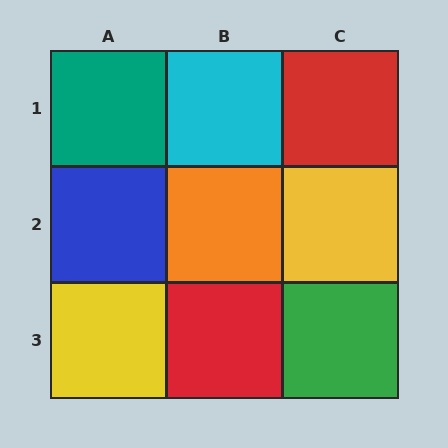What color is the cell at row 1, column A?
Teal.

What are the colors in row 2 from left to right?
Blue, orange, yellow.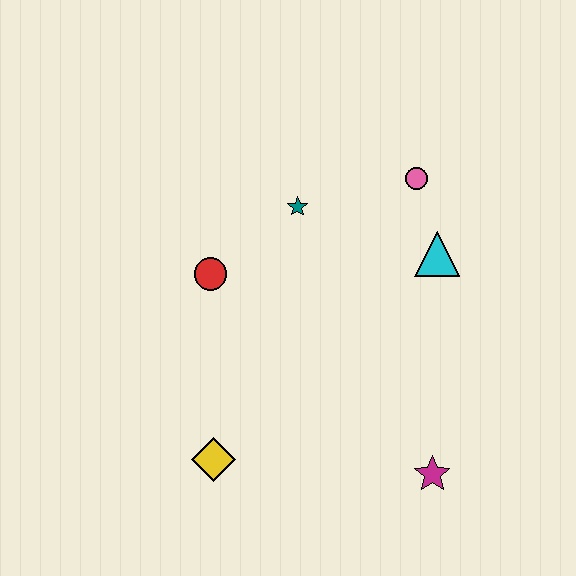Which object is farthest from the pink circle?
The yellow diamond is farthest from the pink circle.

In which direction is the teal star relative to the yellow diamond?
The teal star is above the yellow diamond.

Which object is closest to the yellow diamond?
The red circle is closest to the yellow diamond.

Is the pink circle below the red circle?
No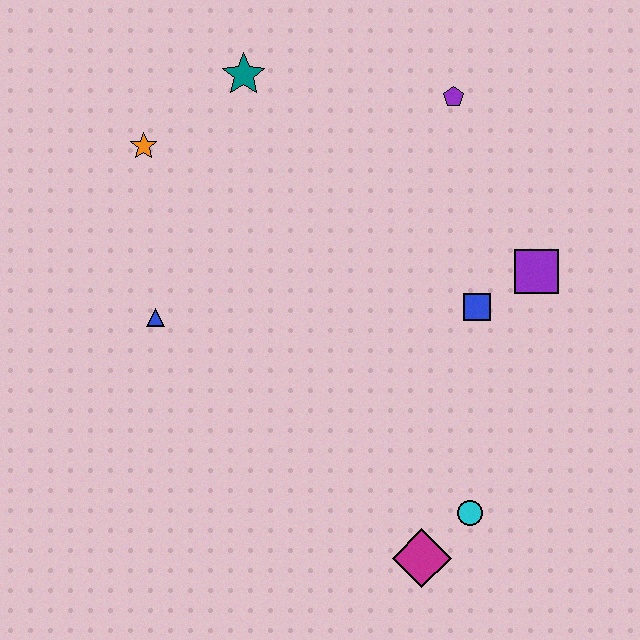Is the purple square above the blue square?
Yes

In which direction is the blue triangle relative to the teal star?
The blue triangle is below the teal star.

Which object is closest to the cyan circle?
The magenta diamond is closest to the cyan circle.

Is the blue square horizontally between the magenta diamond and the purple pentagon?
No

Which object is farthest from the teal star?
The magenta diamond is farthest from the teal star.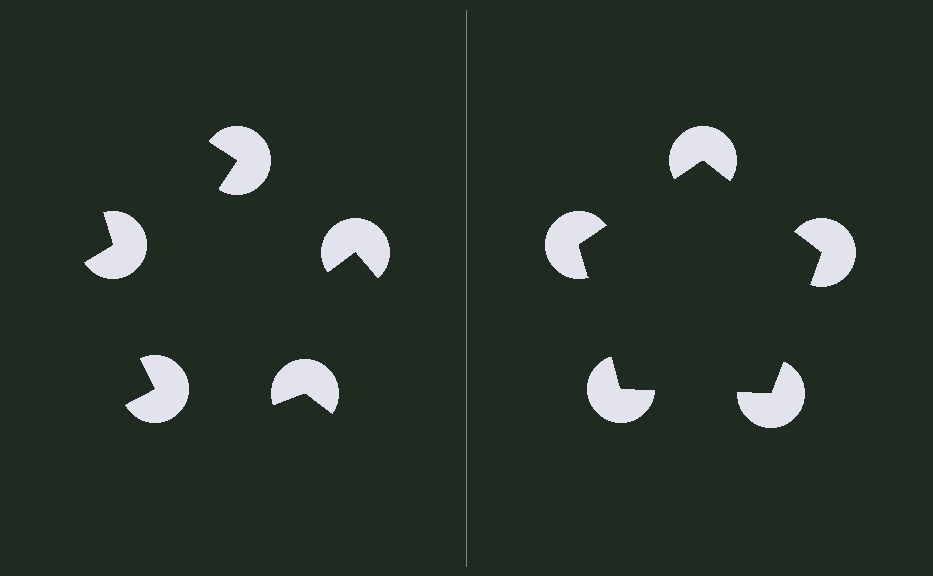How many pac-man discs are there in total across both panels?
10 — 5 on each side.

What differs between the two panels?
The pac-man discs are positioned identically on both sides; only the wedge orientations differ. On the right they align to a pentagon; on the left they are misaligned.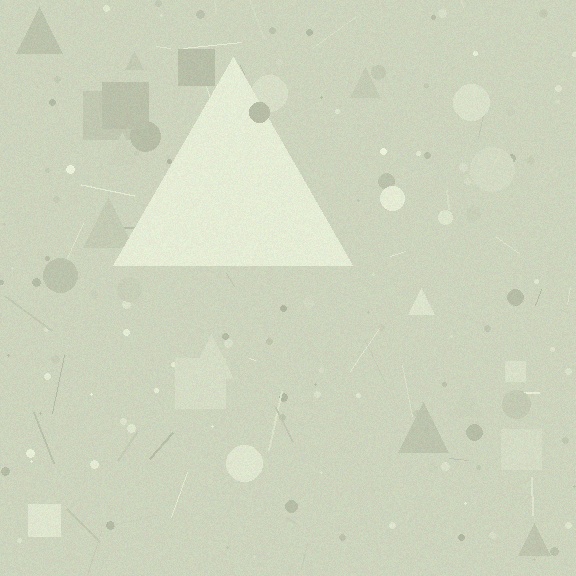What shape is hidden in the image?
A triangle is hidden in the image.